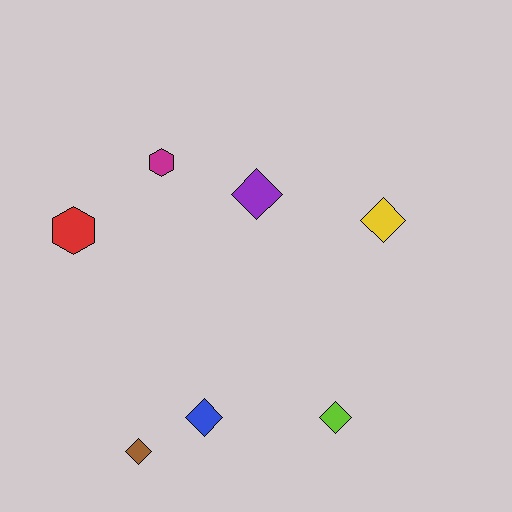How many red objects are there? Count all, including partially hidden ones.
There is 1 red object.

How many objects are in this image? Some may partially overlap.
There are 7 objects.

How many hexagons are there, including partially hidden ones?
There are 2 hexagons.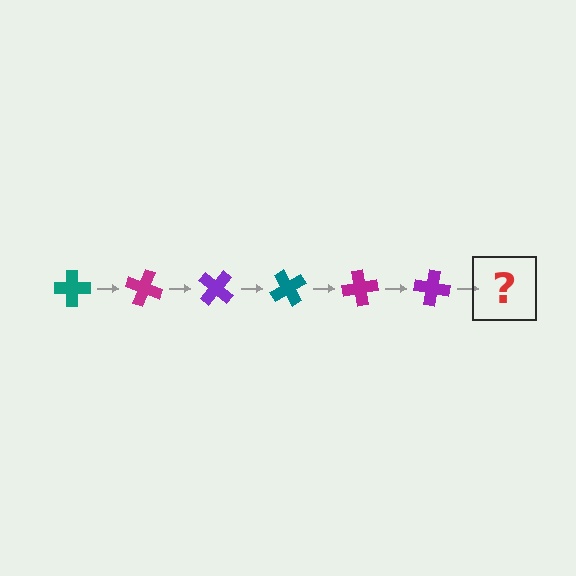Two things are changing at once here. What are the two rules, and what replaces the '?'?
The two rules are that it rotates 20 degrees each step and the color cycles through teal, magenta, and purple. The '?' should be a teal cross, rotated 120 degrees from the start.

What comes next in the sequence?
The next element should be a teal cross, rotated 120 degrees from the start.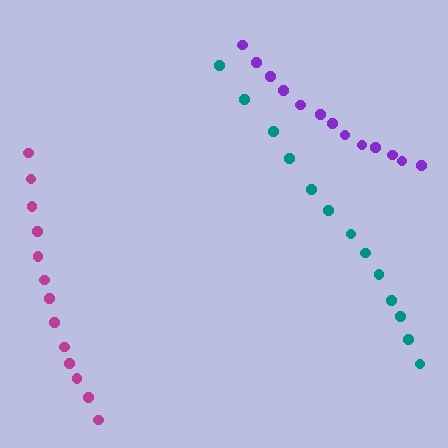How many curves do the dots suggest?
There are 3 distinct paths.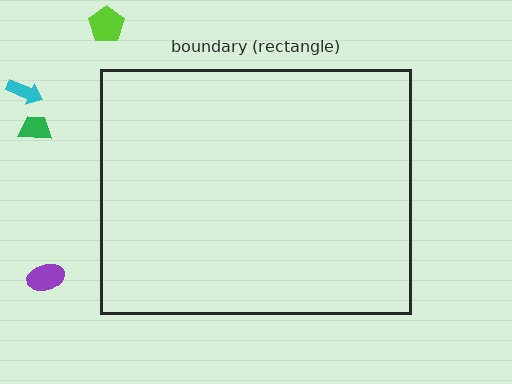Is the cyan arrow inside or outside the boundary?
Outside.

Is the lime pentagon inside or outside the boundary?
Outside.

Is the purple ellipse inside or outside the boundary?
Outside.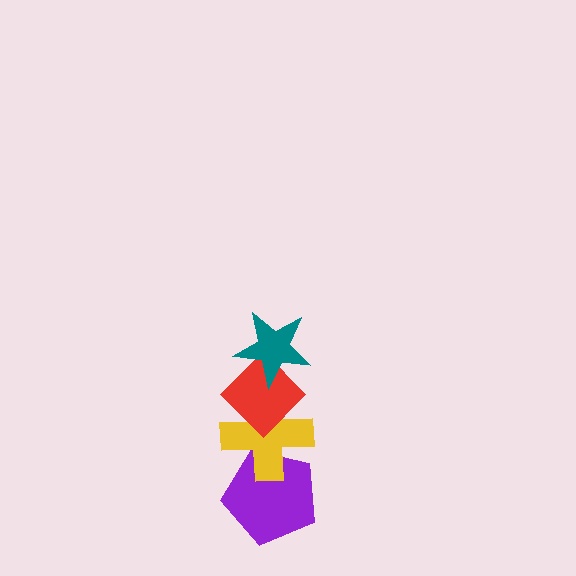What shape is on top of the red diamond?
The teal star is on top of the red diamond.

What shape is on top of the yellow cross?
The red diamond is on top of the yellow cross.